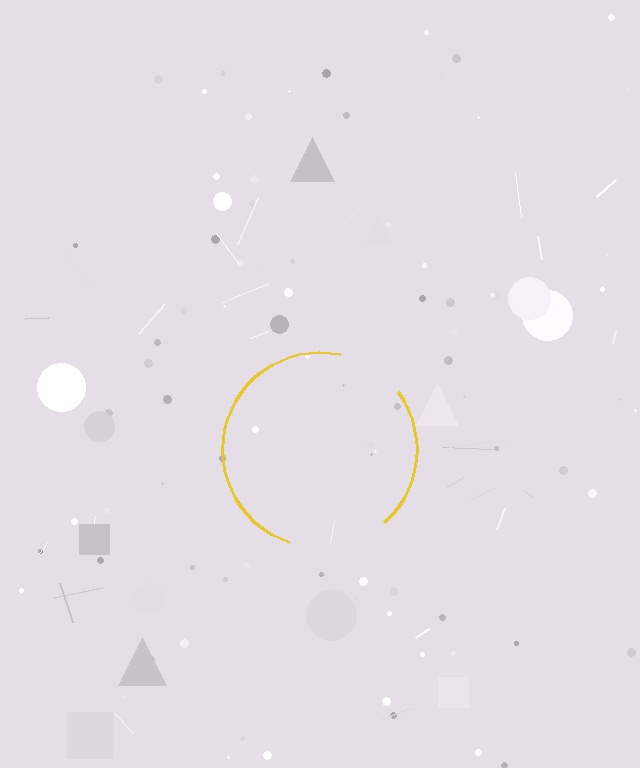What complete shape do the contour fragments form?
The contour fragments form a circle.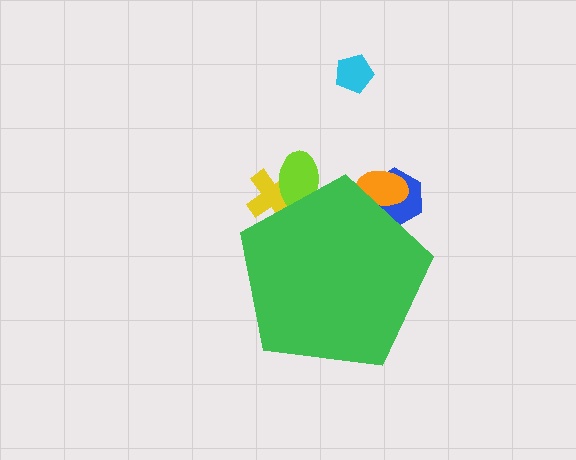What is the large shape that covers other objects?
A green pentagon.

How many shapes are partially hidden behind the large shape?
4 shapes are partially hidden.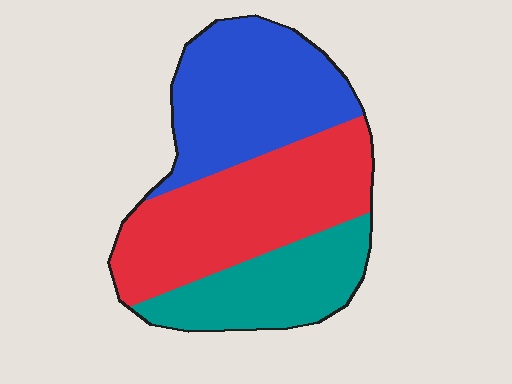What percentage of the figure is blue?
Blue covers around 35% of the figure.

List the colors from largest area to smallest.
From largest to smallest: red, blue, teal.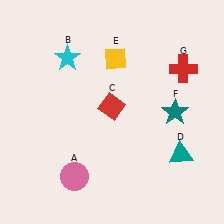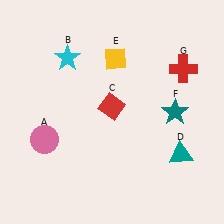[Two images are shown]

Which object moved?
The pink circle (A) moved up.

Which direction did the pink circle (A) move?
The pink circle (A) moved up.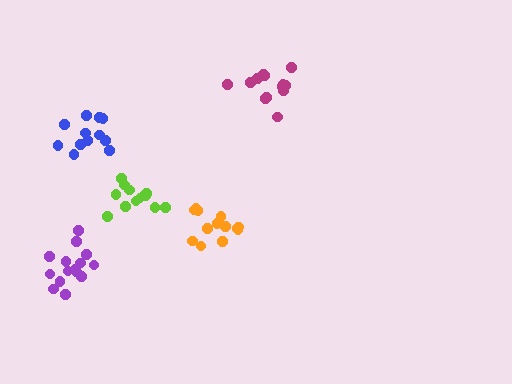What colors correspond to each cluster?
The clusters are colored: orange, blue, purple, magenta, lime.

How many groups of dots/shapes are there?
There are 5 groups.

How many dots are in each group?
Group 1: 13 dots, Group 2: 12 dots, Group 3: 15 dots, Group 4: 14 dots, Group 5: 13 dots (67 total).